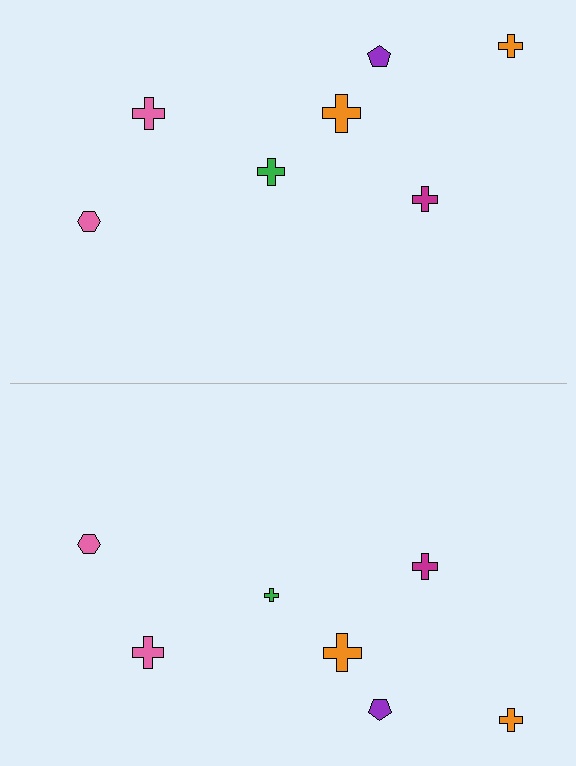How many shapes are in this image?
There are 14 shapes in this image.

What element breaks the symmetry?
The green cross on the bottom side has a different size than its mirror counterpart.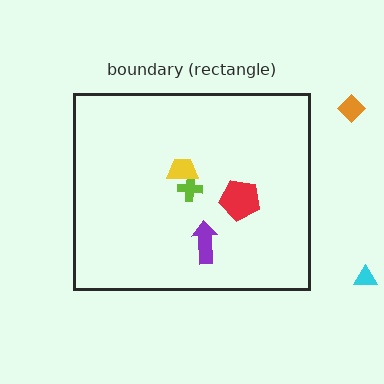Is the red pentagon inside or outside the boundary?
Inside.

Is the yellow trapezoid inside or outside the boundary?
Inside.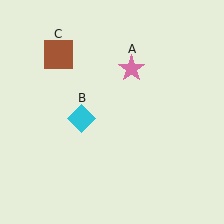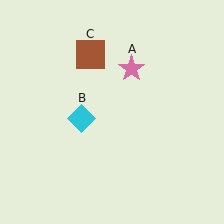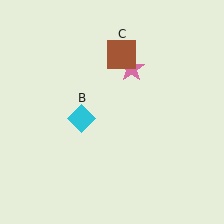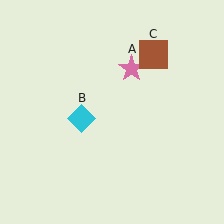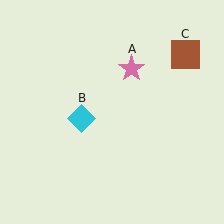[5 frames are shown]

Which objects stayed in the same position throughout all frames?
Pink star (object A) and cyan diamond (object B) remained stationary.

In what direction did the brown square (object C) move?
The brown square (object C) moved right.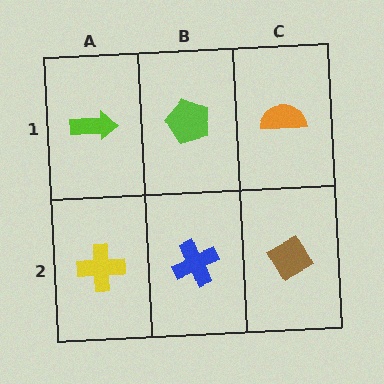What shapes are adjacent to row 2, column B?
A lime pentagon (row 1, column B), a yellow cross (row 2, column A), a brown diamond (row 2, column C).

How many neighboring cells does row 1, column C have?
2.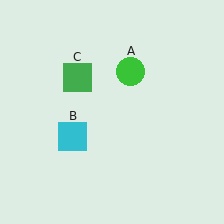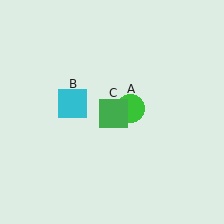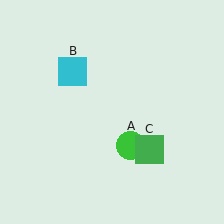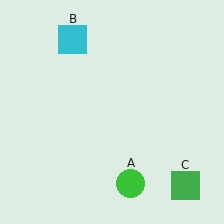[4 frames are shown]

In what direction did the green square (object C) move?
The green square (object C) moved down and to the right.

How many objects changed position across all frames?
3 objects changed position: green circle (object A), cyan square (object B), green square (object C).